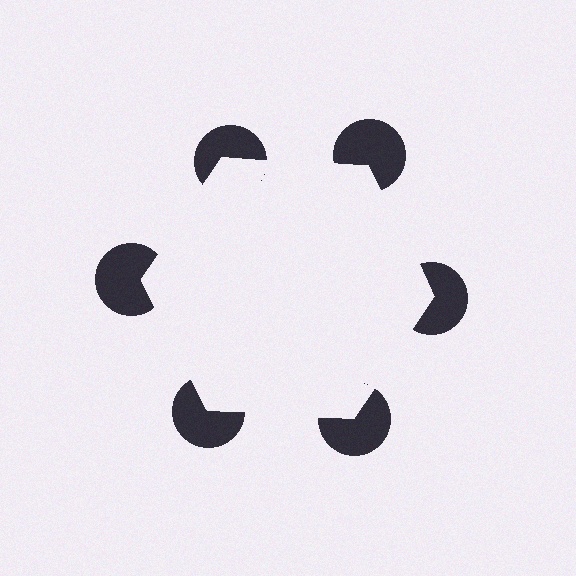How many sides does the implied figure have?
6 sides.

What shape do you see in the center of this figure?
An illusory hexagon — its edges are inferred from the aligned wedge cuts in the pac-man discs, not physically drawn.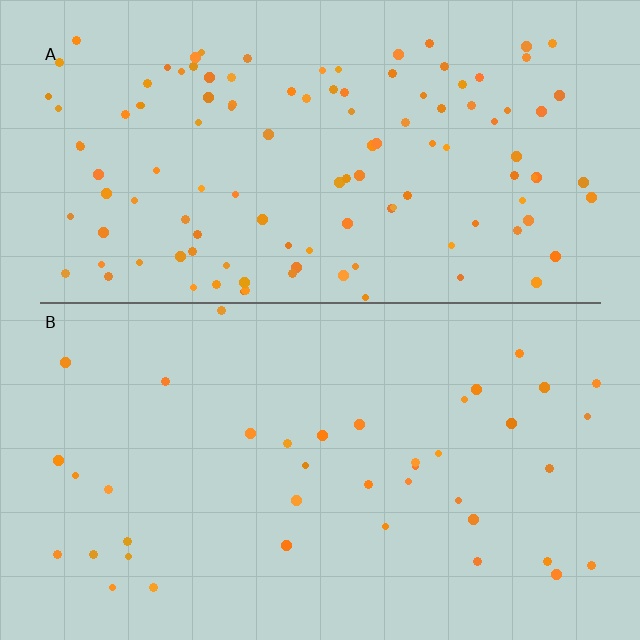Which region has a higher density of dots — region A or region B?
A (the top).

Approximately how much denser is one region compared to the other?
Approximately 3.0× — region A over region B.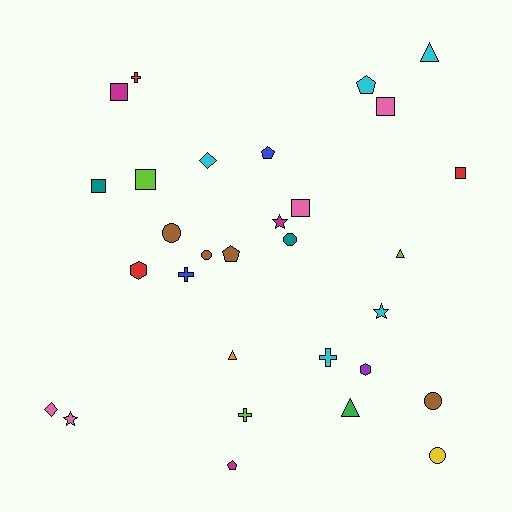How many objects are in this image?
There are 30 objects.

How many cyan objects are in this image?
There are 5 cyan objects.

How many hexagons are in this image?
There are 2 hexagons.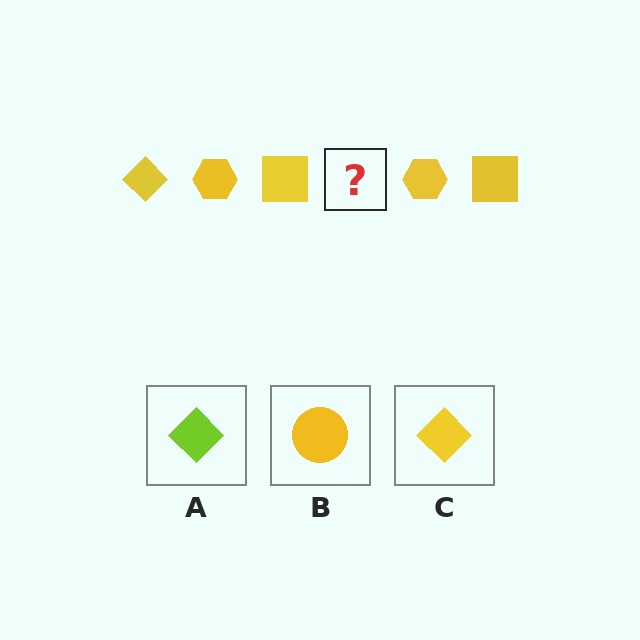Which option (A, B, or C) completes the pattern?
C.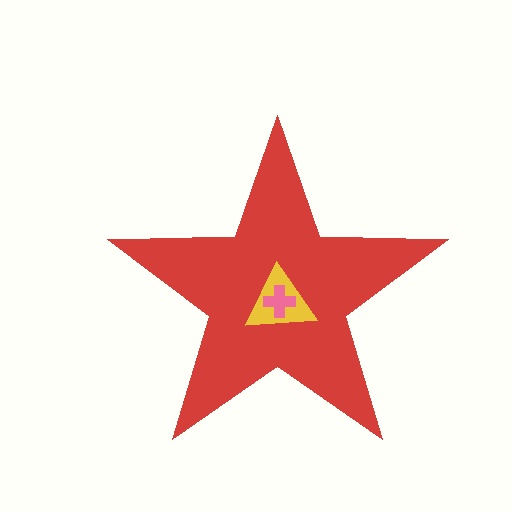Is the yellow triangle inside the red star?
Yes.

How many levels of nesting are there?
3.